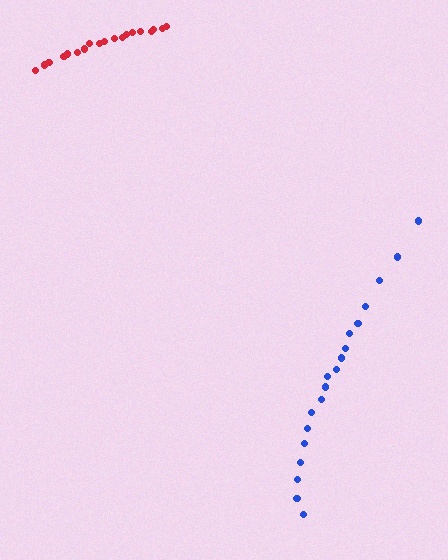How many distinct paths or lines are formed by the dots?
There are 2 distinct paths.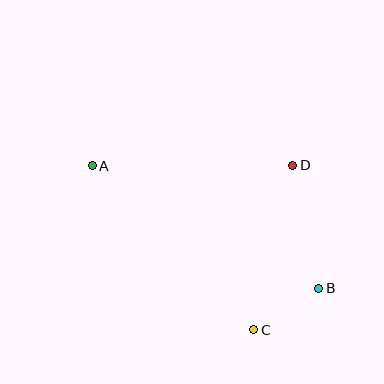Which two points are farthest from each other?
Points A and B are farthest from each other.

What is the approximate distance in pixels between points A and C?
The distance between A and C is approximately 230 pixels.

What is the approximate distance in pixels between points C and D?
The distance between C and D is approximately 169 pixels.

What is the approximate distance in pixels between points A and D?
The distance between A and D is approximately 200 pixels.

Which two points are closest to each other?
Points B and C are closest to each other.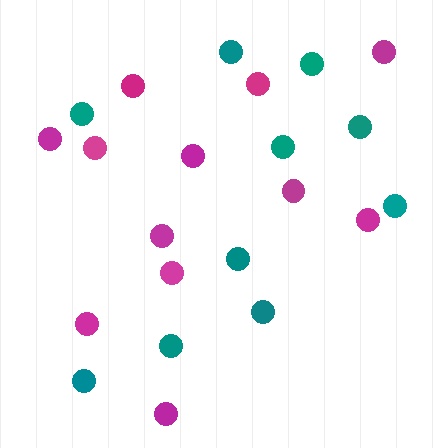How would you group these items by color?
There are 2 groups: one group of teal circles (10) and one group of magenta circles (12).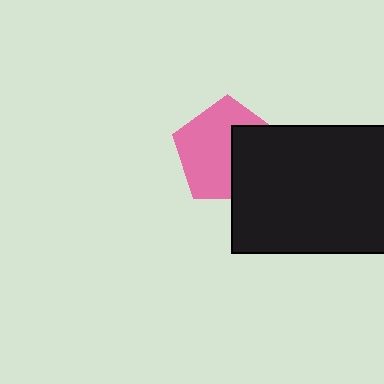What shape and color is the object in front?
The object in front is a black rectangle.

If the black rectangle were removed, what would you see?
You would see the complete pink pentagon.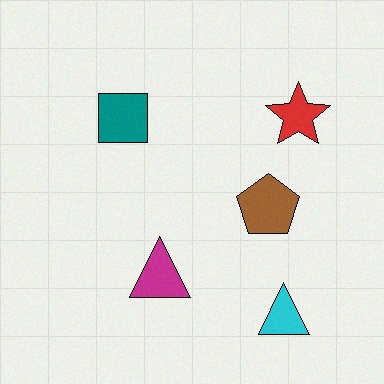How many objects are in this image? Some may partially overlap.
There are 5 objects.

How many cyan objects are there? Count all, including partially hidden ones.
There is 1 cyan object.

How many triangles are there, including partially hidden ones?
There are 2 triangles.